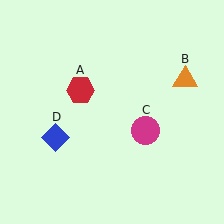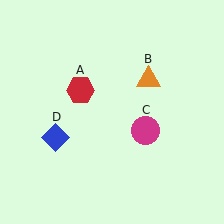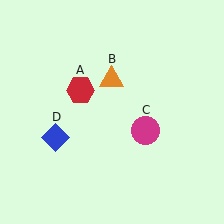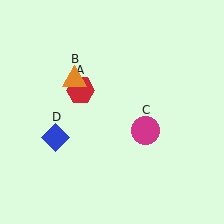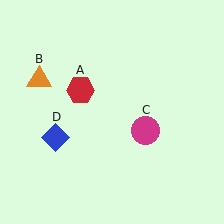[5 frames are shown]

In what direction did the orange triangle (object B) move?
The orange triangle (object B) moved left.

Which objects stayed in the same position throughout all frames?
Red hexagon (object A) and magenta circle (object C) and blue diamond (object D) remained stationary.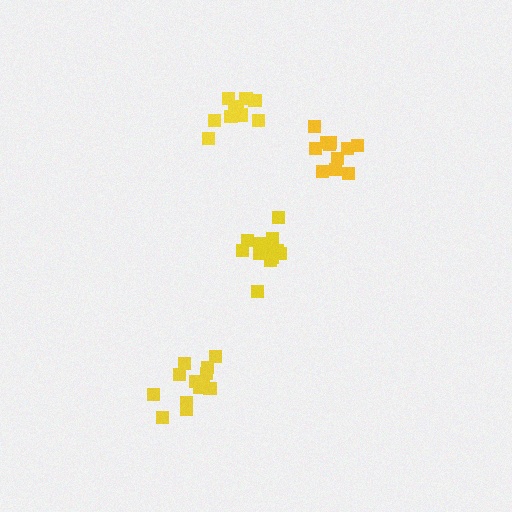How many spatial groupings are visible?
There are 4 spatial groupings.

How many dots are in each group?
Group 1: 11 dots, Group 2: 12 dots, Group 3: 14 dots, Group 4: 11 dots (48 total).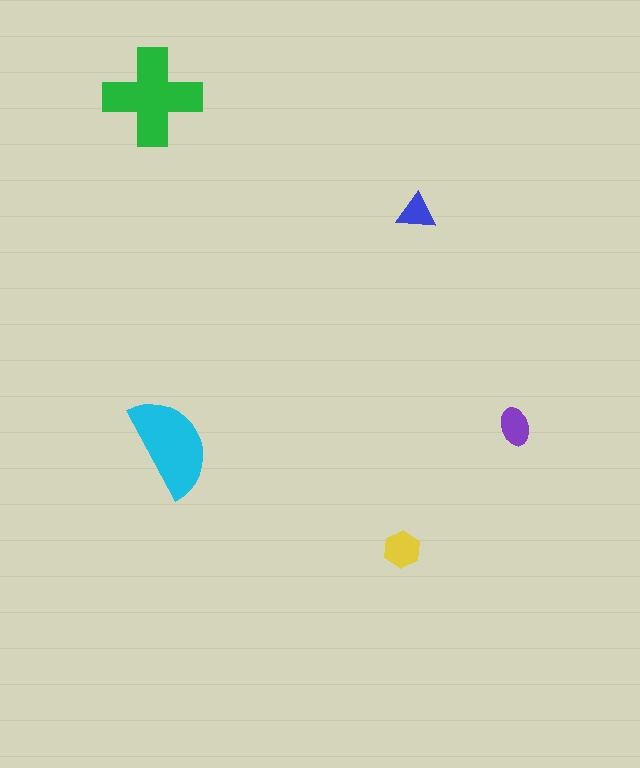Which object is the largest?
The green cross.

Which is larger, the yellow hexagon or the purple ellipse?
The yellow hexagon.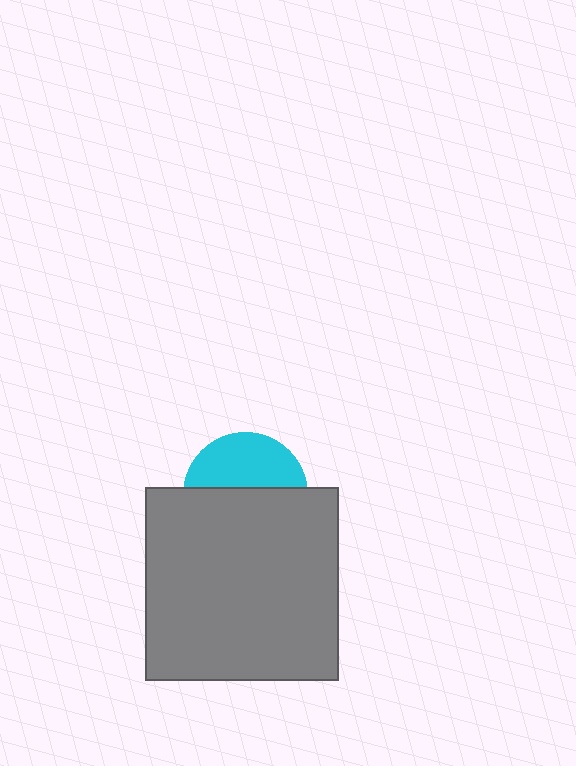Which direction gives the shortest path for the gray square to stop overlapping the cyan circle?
Moving down gives the shortest separation.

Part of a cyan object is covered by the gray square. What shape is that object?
It is a circle.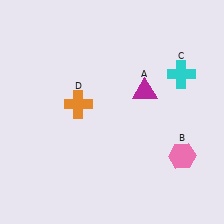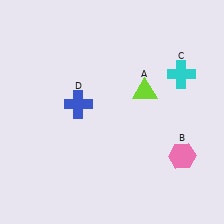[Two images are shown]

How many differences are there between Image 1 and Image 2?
There are 2 differences between the two images.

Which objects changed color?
A changed from magenta to lime. D changed from orange to blue.